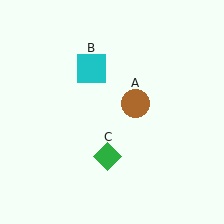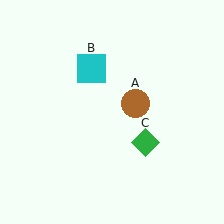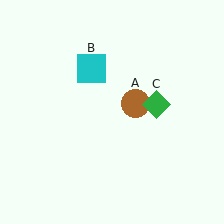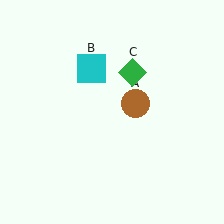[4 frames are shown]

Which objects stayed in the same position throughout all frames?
Brown circle (object A) and cyan square (object B) remained stationary.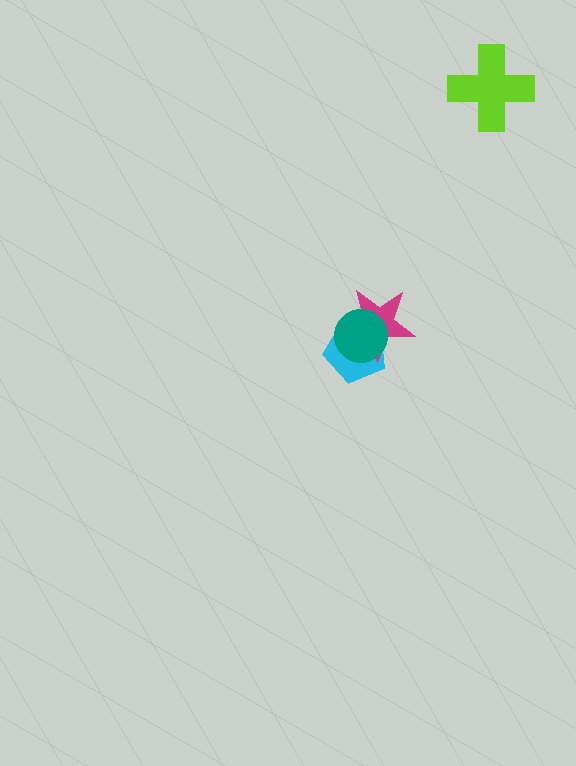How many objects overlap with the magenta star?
2 objects overlap with the magenta star.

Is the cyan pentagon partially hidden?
Yes, it is partially covered by another shape.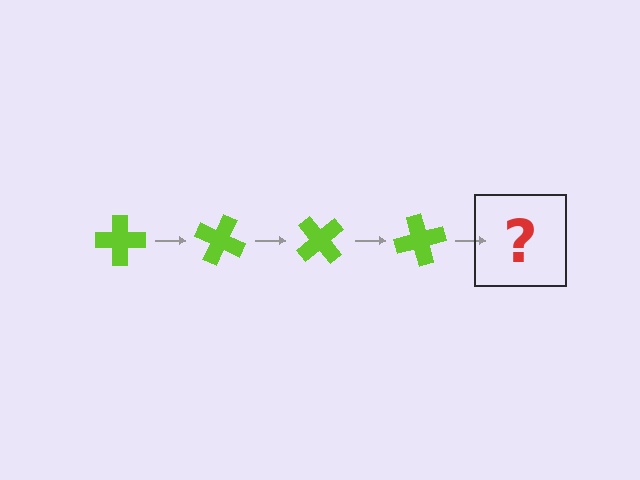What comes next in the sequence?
The next element should be a lime cross rotated 100 degrees.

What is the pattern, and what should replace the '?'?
The pattern is that the cross rotates 25 degrees each step. The '?' should be a lime cross rotated 100 degrees.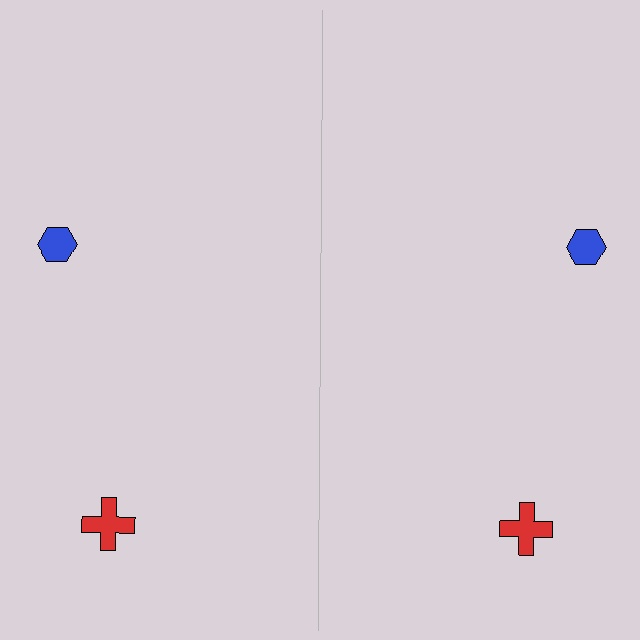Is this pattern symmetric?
Yes, this pattern has bilateral (reflection) symmetry.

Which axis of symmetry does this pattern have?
The pattern has a vertical axis of symmetry running through the center of the image.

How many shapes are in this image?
There are 4 shapes in this image.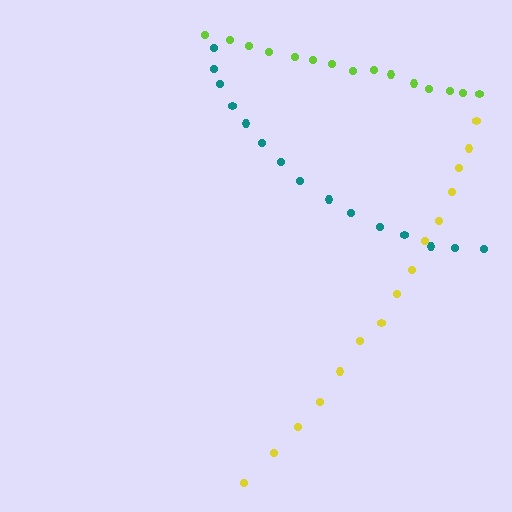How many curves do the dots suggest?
There are 3 distinct paths.